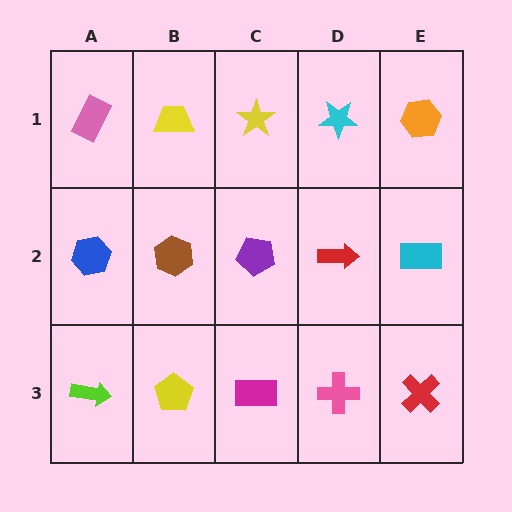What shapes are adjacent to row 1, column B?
A brown hexagon (row 2, column B), a pink rectangle (row 1, column A), a yellow star (row 1, column C).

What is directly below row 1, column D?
A red arrow.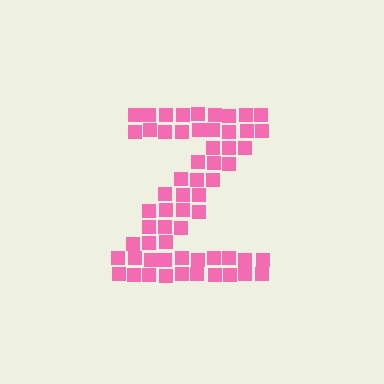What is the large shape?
The large shape is the letter Z.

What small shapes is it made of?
It is made of small squares.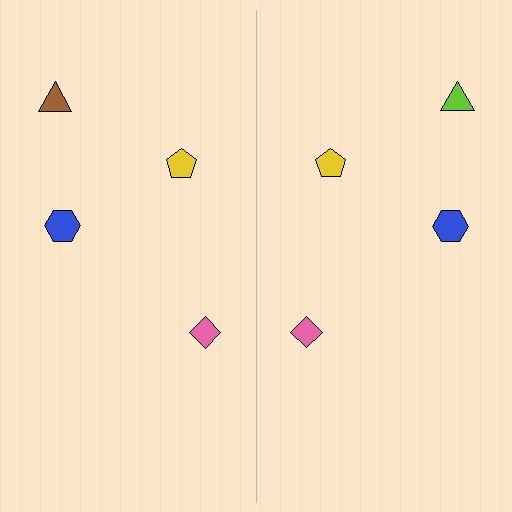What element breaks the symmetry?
The lime triangle on the right side breaks the symmetry — its mirror counterpart is brown.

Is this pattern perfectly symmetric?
No, the pattern is not perfectly symmetric. The lime triangle on the right side breaks the symmetry — its mirror counterpart is brown.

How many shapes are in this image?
There are 8 shapes in this image.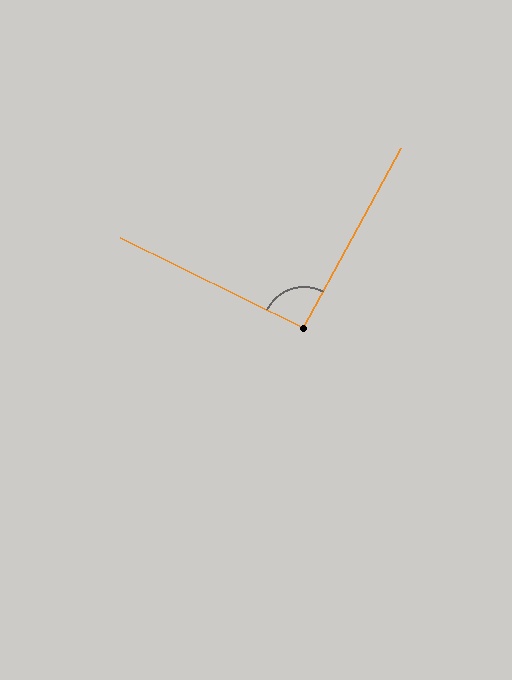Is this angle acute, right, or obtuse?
It is approximately a right angle.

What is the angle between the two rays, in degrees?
Approximately 92 degrees.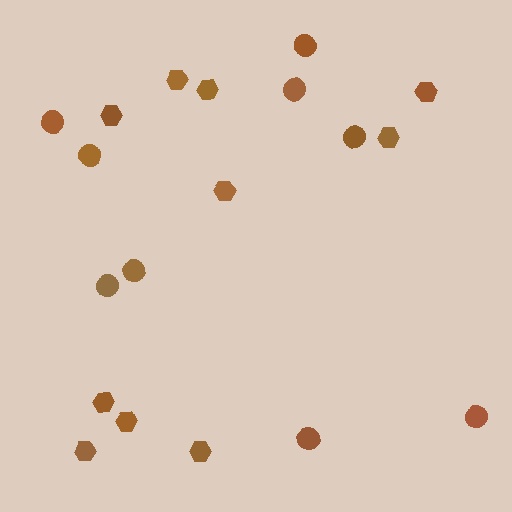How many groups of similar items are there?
There are 2 groups: one group of circles (9) and one group of hexagons (10).